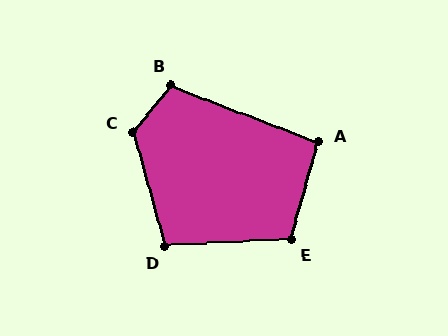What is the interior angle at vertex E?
Approximately 109 degrees (obtuse).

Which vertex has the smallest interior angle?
A, at approximately 95 degrees.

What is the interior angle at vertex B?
Approximately 108 degrees (obtuse).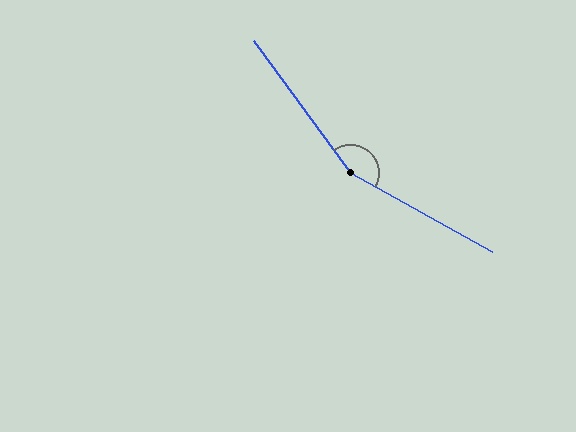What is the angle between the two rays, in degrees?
Approximately 155 degrees.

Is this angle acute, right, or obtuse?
It is obtuse.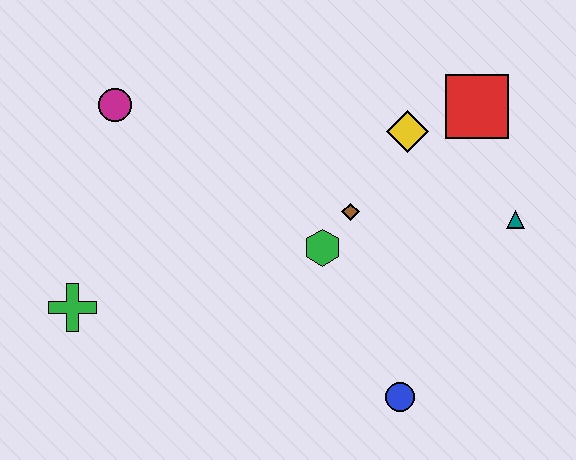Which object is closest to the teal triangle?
The red square is closest to the teal triangle.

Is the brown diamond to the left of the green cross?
No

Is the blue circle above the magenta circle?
No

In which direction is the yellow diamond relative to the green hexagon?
The yellow diamond is above the green hexagon.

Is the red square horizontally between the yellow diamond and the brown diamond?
No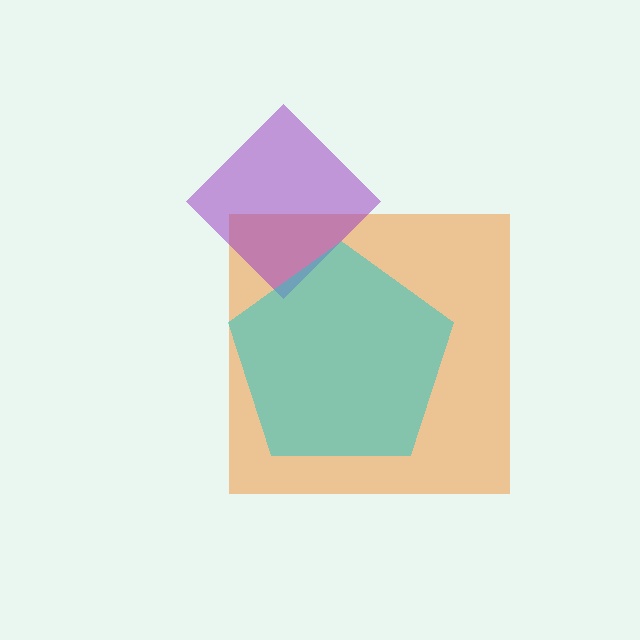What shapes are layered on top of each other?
The layered shapes are: an orange square, a purple diamond, a cyan pentagon.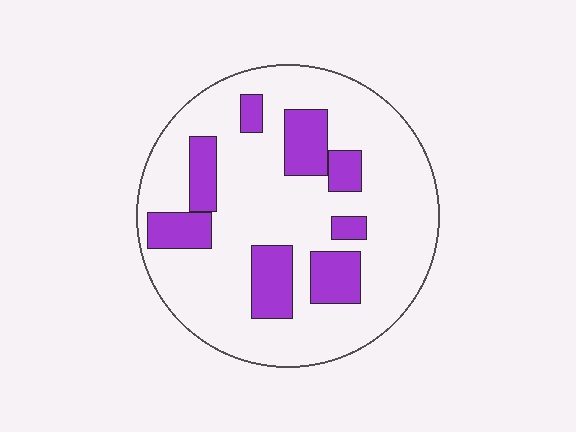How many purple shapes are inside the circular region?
8.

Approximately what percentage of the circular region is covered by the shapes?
Approximately 25%.